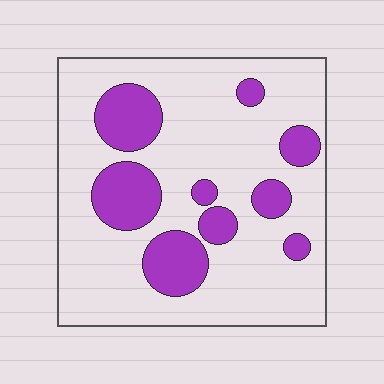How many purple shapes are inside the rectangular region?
9.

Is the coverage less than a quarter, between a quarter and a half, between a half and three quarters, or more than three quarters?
Less than a quarter.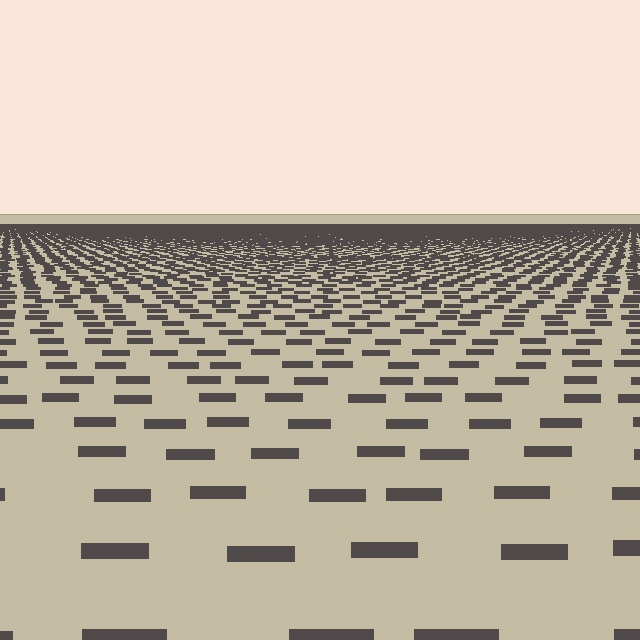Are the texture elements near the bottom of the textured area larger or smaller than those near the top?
Larger. Near the bottom, elements are closer to the viewer and appear at a bigger on-screen size.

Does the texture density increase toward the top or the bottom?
Density increases toward the top.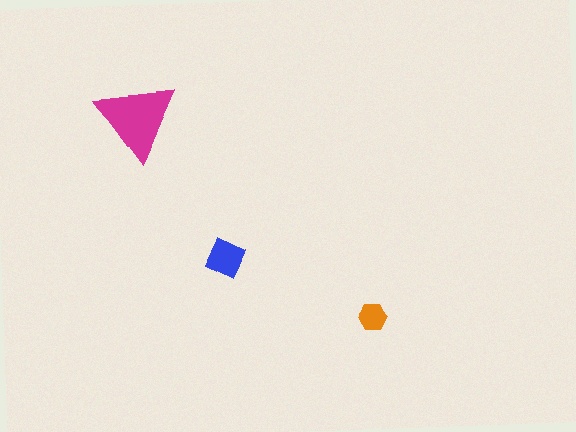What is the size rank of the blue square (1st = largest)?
2nd.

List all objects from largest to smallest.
The magenta triangle, the blue square, the orange hexagon.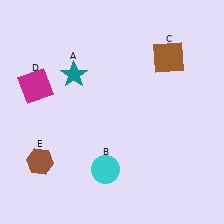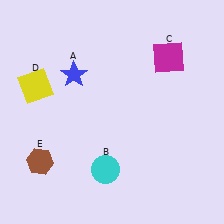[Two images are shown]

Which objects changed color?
A changed from teal to blue. C changed from brown to magenta. D changed from magenta to yellow.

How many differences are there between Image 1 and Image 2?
There are 3 differences between the two images.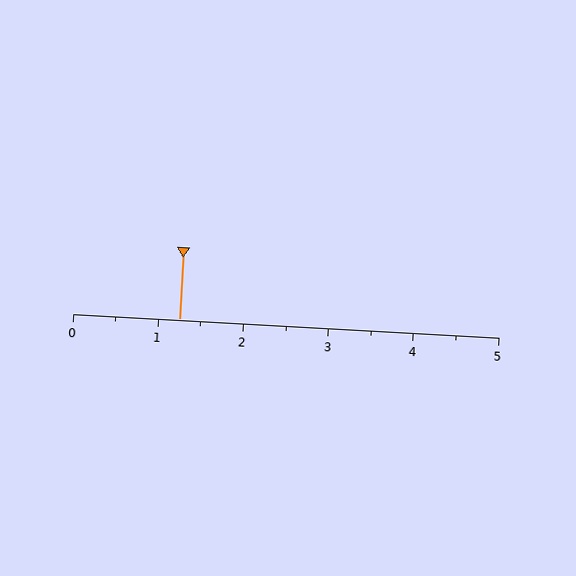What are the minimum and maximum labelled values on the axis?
The axis runs from 0 to 5.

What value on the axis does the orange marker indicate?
The marker indicates approximately 1.2.